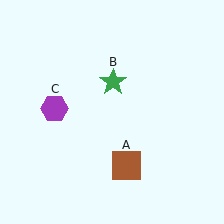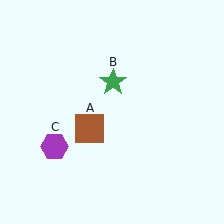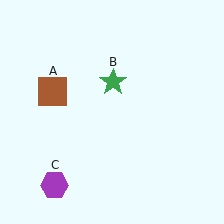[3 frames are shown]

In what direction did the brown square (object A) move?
The brown square (object A) moved up and to the left.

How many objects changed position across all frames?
2 objects changed position: brown square (object A), purple hexagon (object C).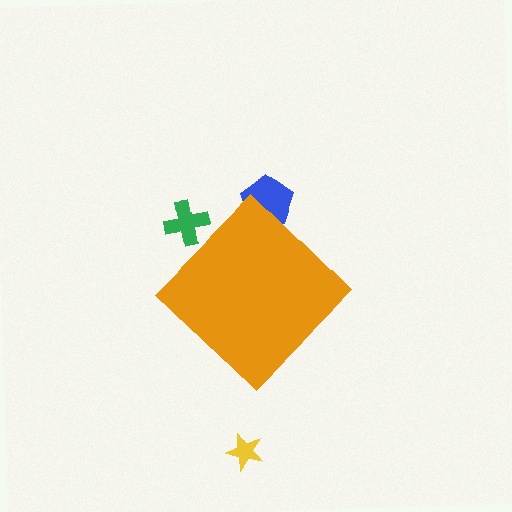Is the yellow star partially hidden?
No, the yellow star is fully visible.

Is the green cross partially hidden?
Yes, the green cross is partially hidden behind the orange diamond.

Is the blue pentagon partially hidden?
Yes, the blue pentagon is partially hidden behind the orange diamond.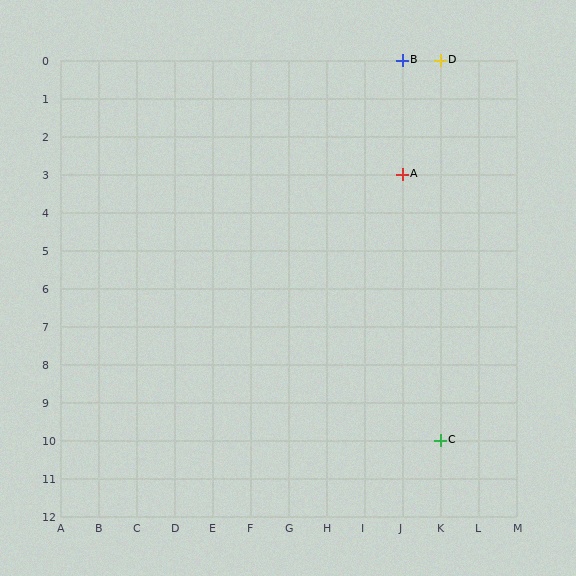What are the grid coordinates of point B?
Point B is at grid coordinates (J, 0).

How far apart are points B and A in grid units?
Points B and A are 3 rows apart.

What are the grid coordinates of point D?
Point D is at grid coordinates (K, 0).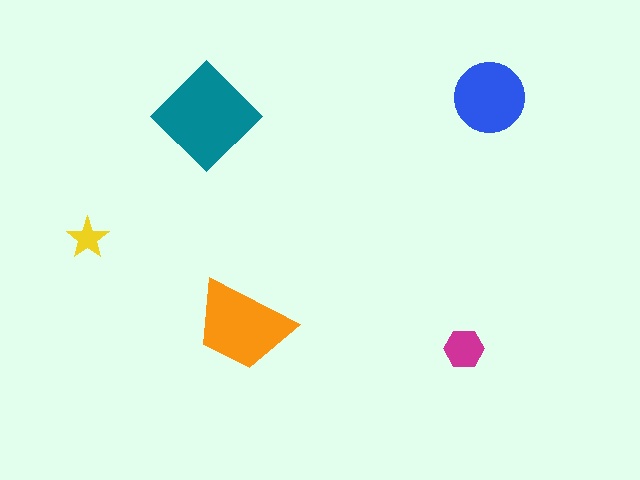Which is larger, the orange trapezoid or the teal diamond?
The teal diamond.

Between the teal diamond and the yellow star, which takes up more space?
The teal diamond.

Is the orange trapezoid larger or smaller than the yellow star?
Larger.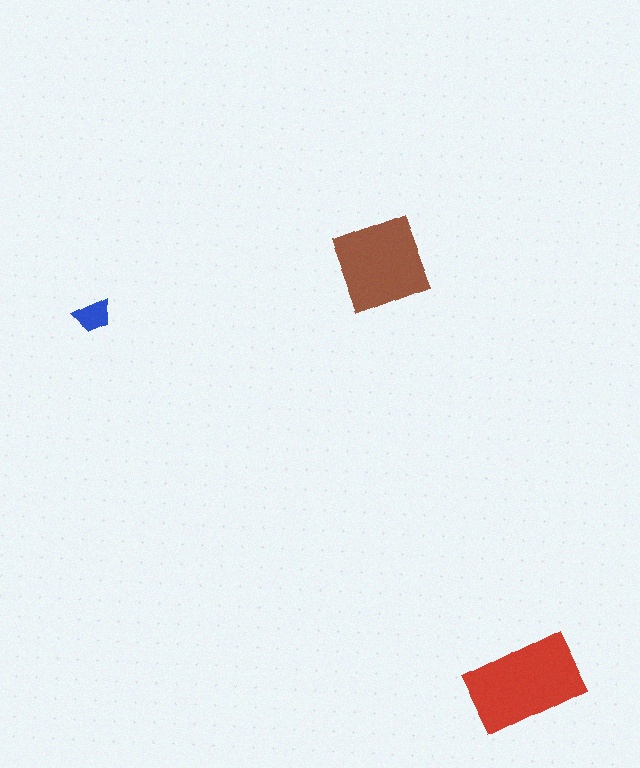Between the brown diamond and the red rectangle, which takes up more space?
The red rectangle.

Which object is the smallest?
The blue trapezoid.